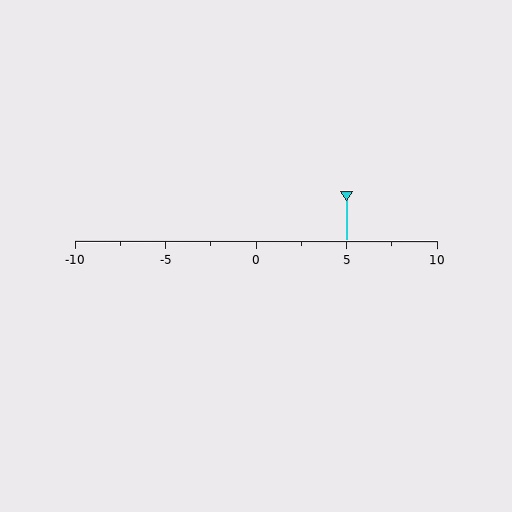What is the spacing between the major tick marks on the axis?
The major ticks are spaced 5 apart.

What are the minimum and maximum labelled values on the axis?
The axis runs from -10 to 10.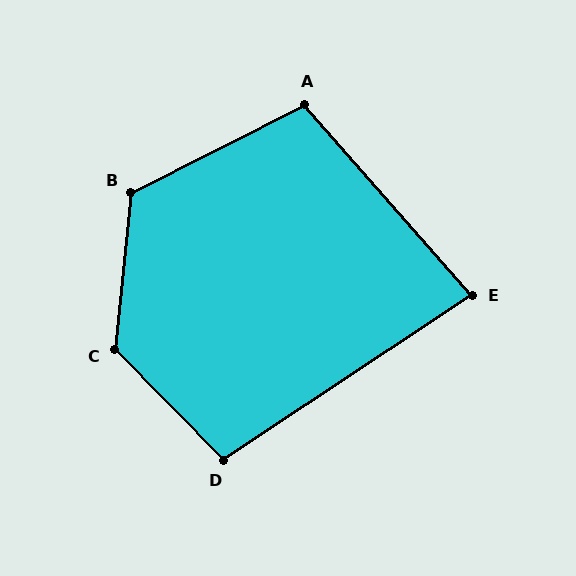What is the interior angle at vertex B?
Approximately 123 degrees (obtuse).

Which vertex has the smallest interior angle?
E, at approximately 82 degrees.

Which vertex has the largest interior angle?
C, at approximately 130 degrees.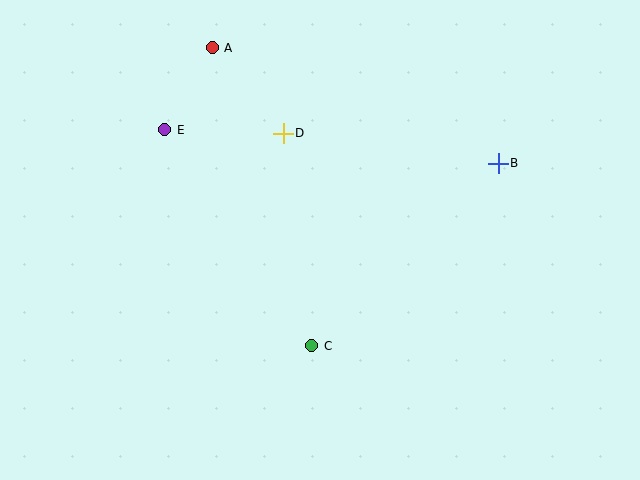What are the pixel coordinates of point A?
Point A is at (212, 48).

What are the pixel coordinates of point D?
Point D is at (283, 133).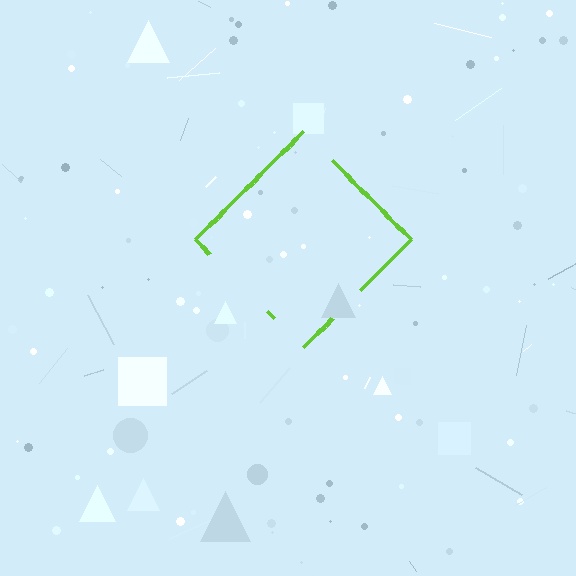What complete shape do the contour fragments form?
The contour fragments form a diamond.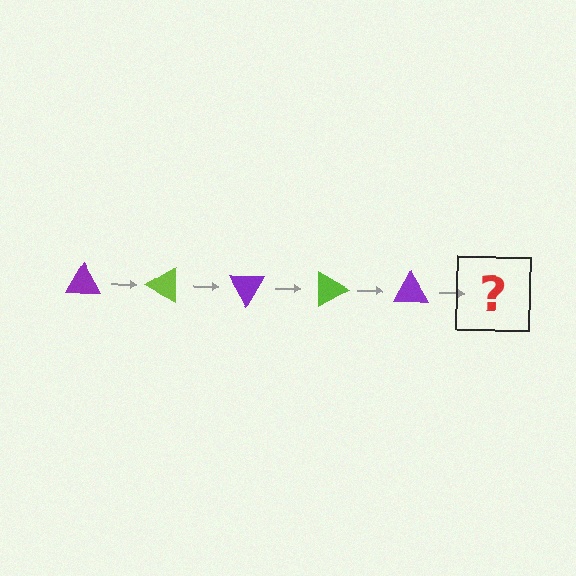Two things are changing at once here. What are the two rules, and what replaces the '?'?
The two rules are that it rotates 30 degrees each step and the color cycles through purple and lime. The '?' should be a lime triangle, rotated 150 degrees from the start.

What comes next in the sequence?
The next element should be a lime triangle, rotated 150 degrees from the start.